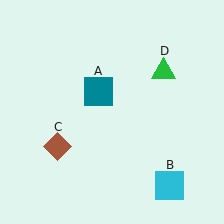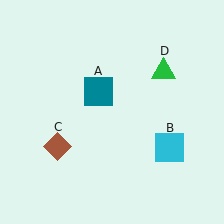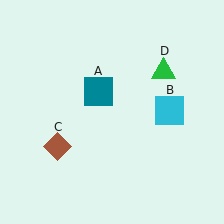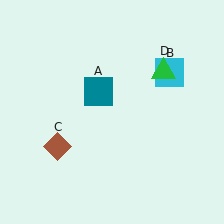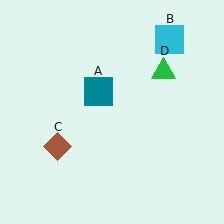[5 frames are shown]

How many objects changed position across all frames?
1 object changed position: cyan square (object B).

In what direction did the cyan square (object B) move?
The cyan square (object B) moved up.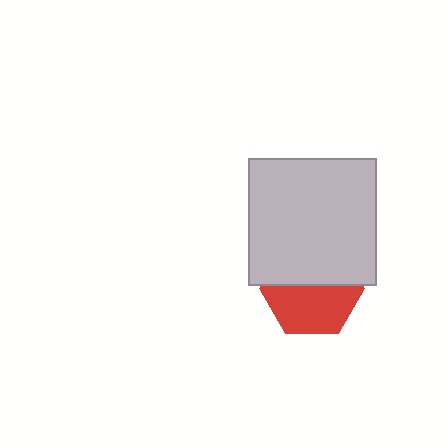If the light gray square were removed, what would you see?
You would see the complete red hexagon.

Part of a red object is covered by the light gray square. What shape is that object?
It is a hexagon.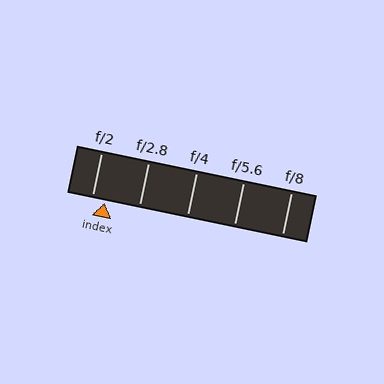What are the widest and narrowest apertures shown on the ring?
The widest aperture shown is f/2 and the narrowest is f/8.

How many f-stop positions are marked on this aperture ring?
There are 5 f-stop positions marked.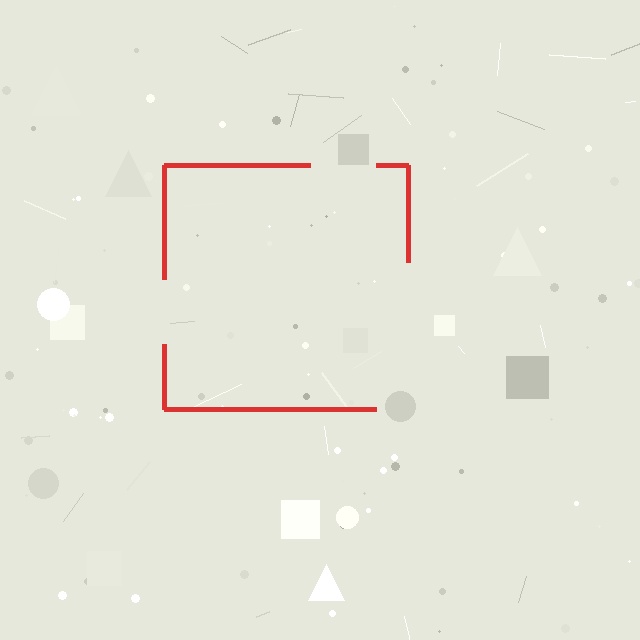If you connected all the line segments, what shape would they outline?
They would outline a square.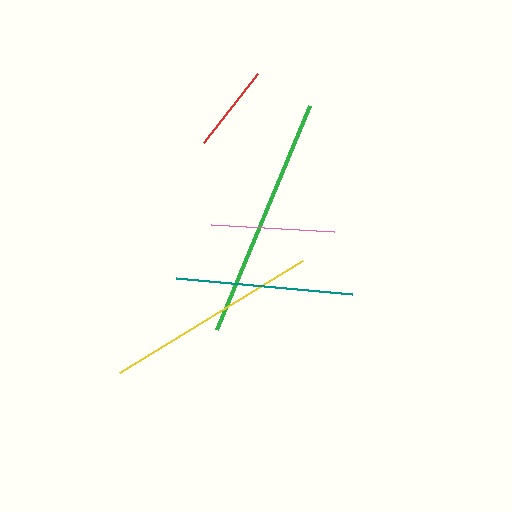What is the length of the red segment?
The red segment is approximately 87 pixels long.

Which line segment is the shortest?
The red line is the shortest at approximately 87 pixels.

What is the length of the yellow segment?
The yellow segment is approximately 214 pixels long.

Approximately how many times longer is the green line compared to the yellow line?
The green line is approximately 1.1 times the length of the yellow line.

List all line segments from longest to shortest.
From longest to shortest: green, yellow, teal, pink, red.